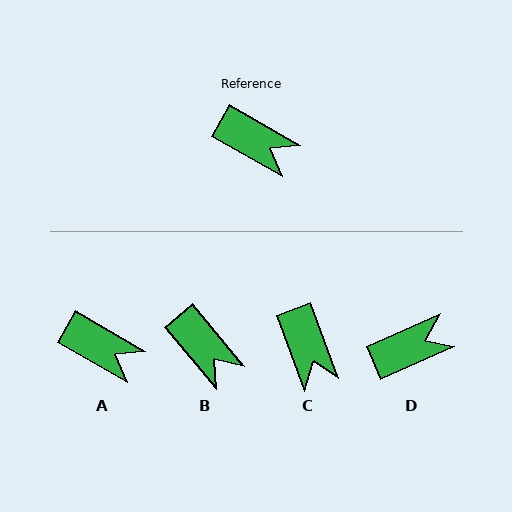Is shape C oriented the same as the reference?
No, it is off by about 39 degrees.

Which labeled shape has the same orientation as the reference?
A.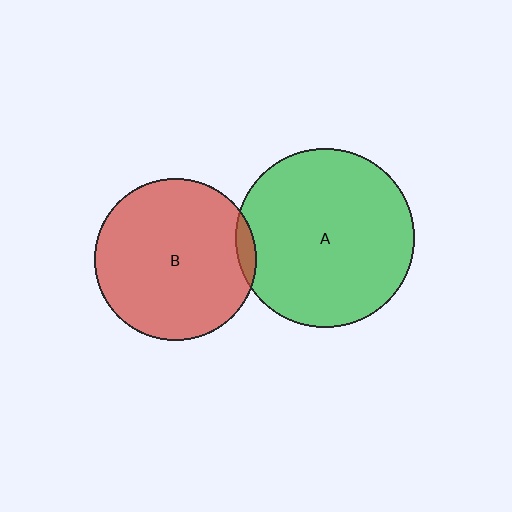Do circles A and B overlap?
Yes.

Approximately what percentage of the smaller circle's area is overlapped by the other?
Approximately 5%.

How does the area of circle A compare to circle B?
Approximately 1.2 times.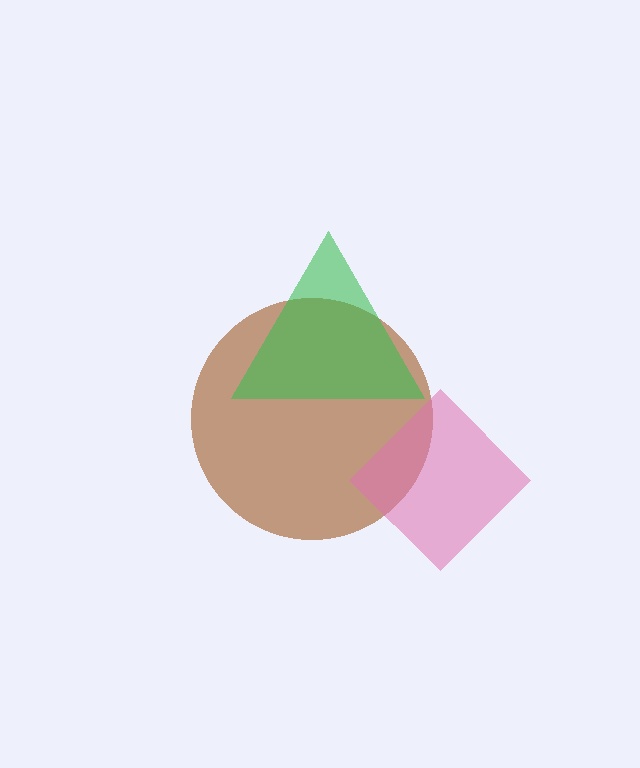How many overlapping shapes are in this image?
There are 3 overlapping shapes in the image.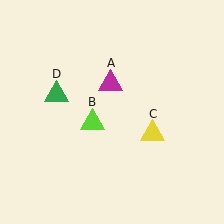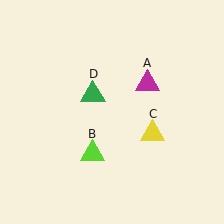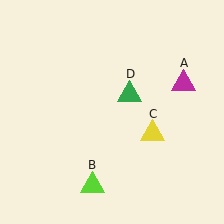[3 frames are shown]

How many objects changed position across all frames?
3 objects changed position: magenta triangle (object A), lime triangle (object B), green triangle (object D).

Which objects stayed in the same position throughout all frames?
Yellow triangle (object C) remained stationary.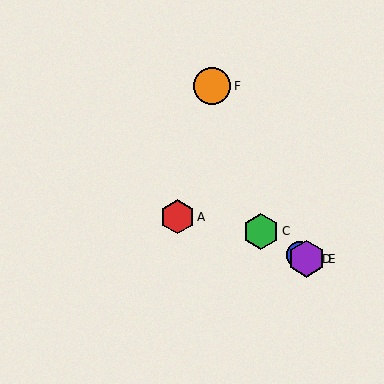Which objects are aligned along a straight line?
Objects B, C, D, E are aligned along a straight line.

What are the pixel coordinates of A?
Object A is at (177, 217).